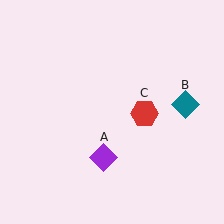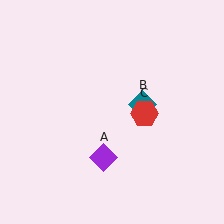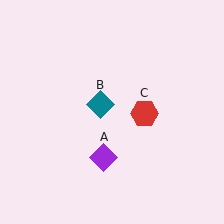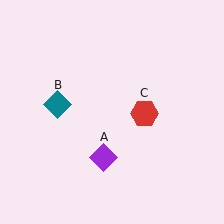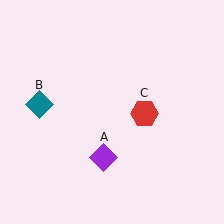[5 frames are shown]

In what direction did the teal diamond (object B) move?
The teal diamond (object B) moved left.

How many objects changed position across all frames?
1 object changed position: teal diamond (object B).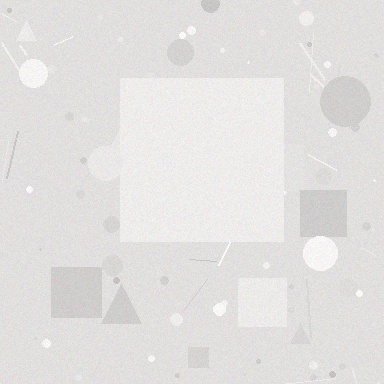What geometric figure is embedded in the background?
A square is embedded in the background.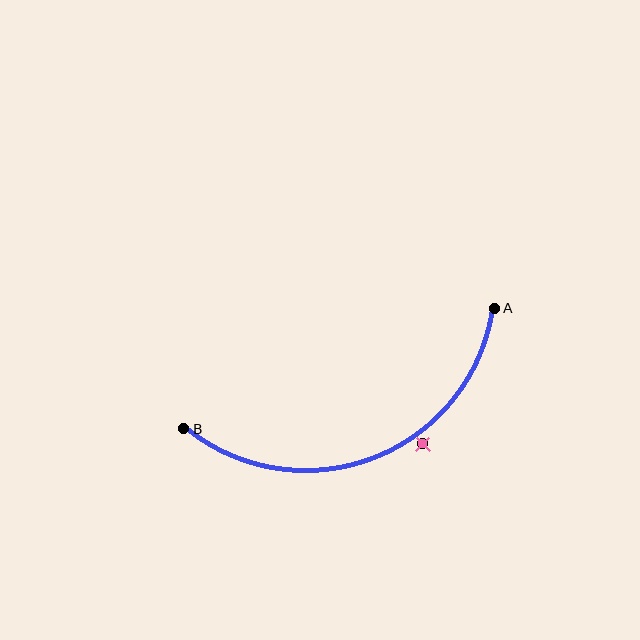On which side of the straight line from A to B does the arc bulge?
The arc bulges below the straight line connecting A and B.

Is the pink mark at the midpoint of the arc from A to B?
No — the pink mark does not lie on the arc at all. It sits slightly outside the curve.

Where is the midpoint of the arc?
The arc midpoint is the point on the curve farthest from the straight line joining A and B. It sits below that line.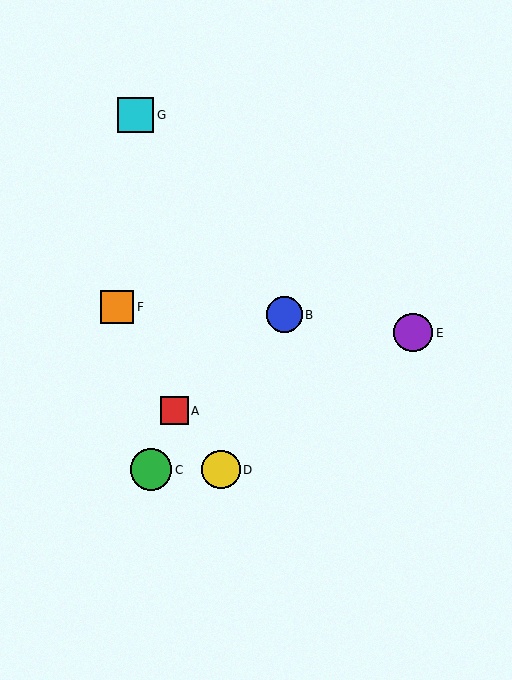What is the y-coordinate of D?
Object D is at y≈470.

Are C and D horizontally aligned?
Yes, both are at y≈470.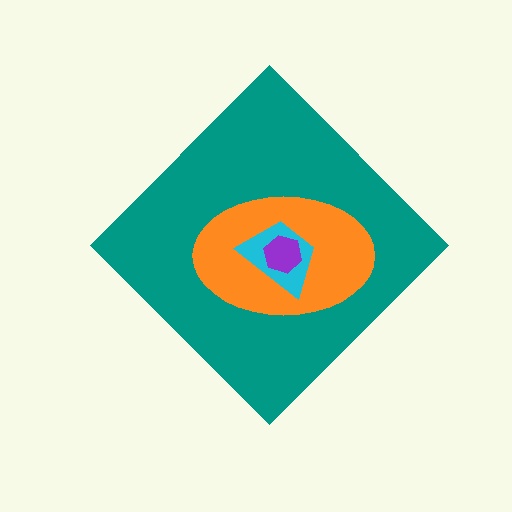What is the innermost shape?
The purple hexagon.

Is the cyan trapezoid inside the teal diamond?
Yes.